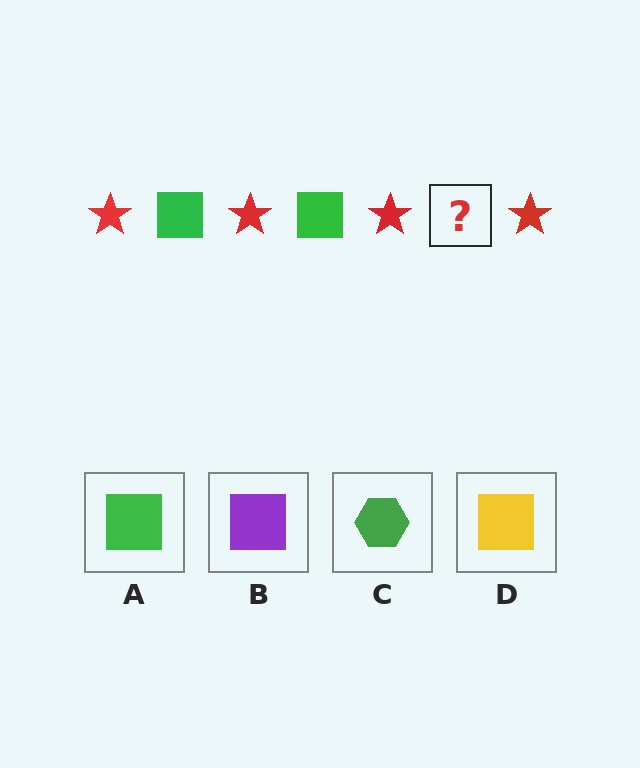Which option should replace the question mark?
Option A.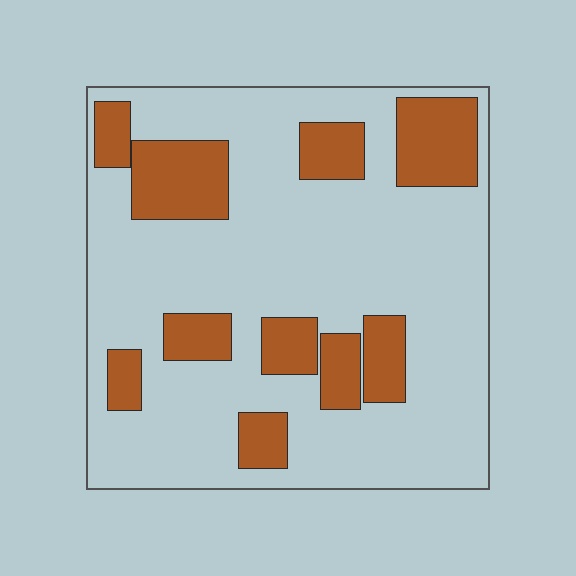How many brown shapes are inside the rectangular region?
10.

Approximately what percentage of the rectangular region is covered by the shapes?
Approximately 25%.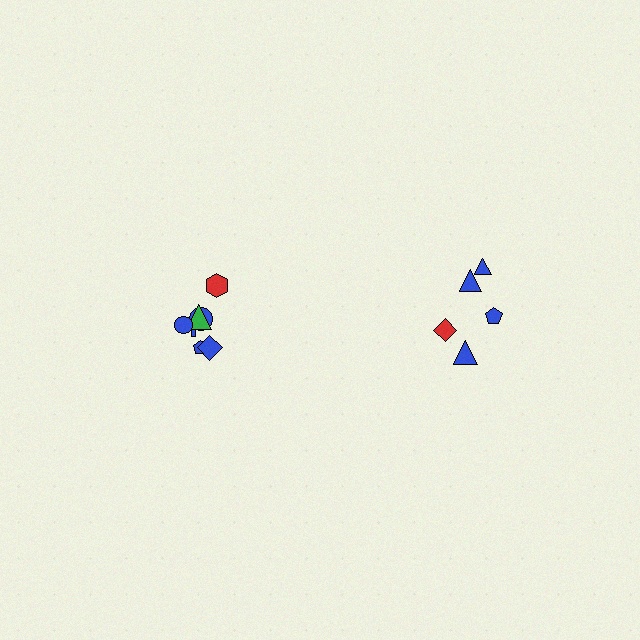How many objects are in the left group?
There are 7 objects.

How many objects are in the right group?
There are 5 objects.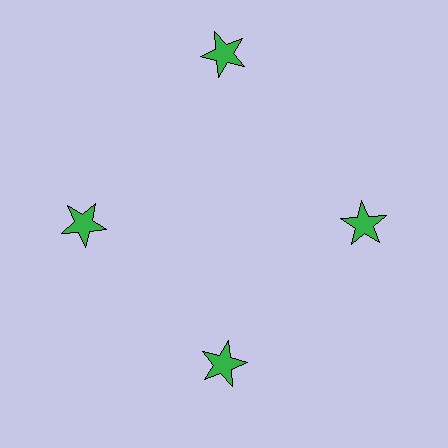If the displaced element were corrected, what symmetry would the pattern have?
It would have 4-fold rotational symmetry — the pattern would map onto itself every 90 degrees.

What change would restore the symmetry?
The symmetry would be restored by moving it inward, back onto the ring so that all 4 stars sit at equal angles and equal distance from the center.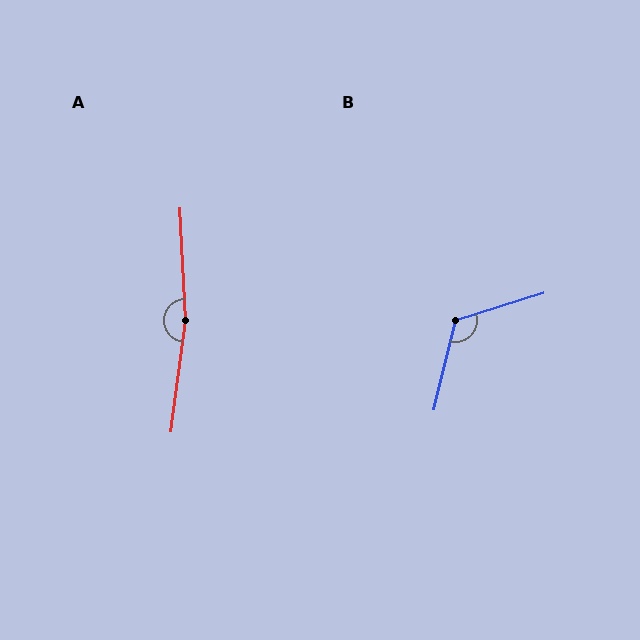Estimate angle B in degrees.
Approximately 121 degrees.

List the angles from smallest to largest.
B (121°), A (169°).